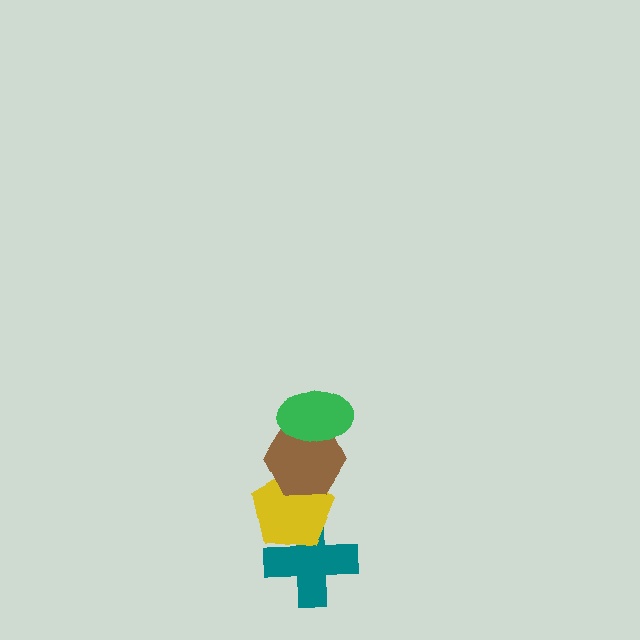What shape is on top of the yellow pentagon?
The brown hexagon is on top of the yellow pentagon.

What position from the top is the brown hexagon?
The brown hexagon is 2nd from the top.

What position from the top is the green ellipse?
The green ellipse is 1st from the top.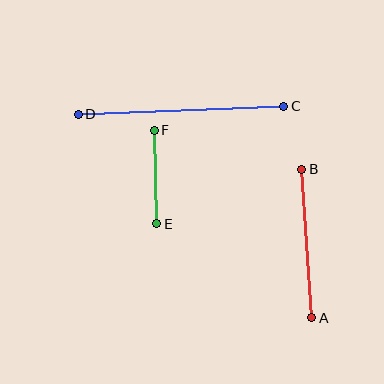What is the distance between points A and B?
The distance is approximately 149 pixels.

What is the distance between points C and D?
The distance is approximately 206 pixels.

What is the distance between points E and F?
The distance is approximately 93 pixels.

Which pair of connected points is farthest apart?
Points C and D are farthest apart.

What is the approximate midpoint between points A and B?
The midpoint is at approximately (307, 244) pixels.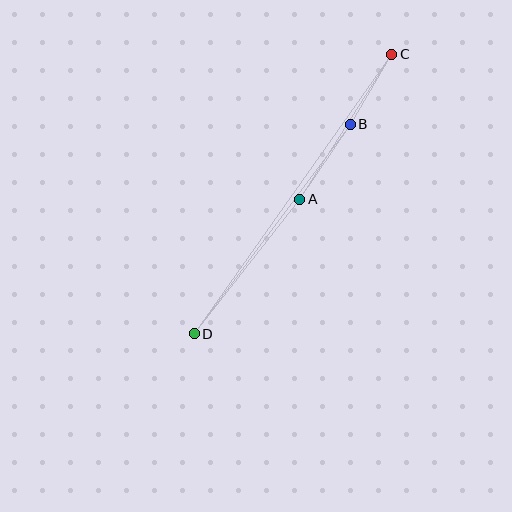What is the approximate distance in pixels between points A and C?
The distance between A and C is approximately 172 pixels.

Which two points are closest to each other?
Points B and C are closest to each other.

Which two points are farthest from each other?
Points C and D are farthest from each other.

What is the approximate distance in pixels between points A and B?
The distance between A and B is approximately 90 pixels.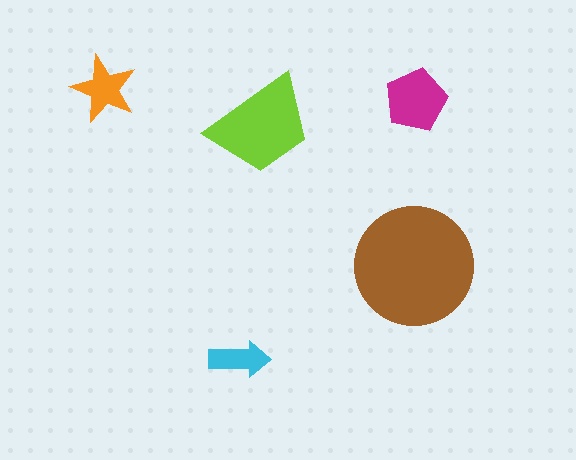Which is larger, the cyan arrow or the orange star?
The orange star.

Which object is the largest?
The brown circle.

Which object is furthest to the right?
The magenta pentagon is rightmost.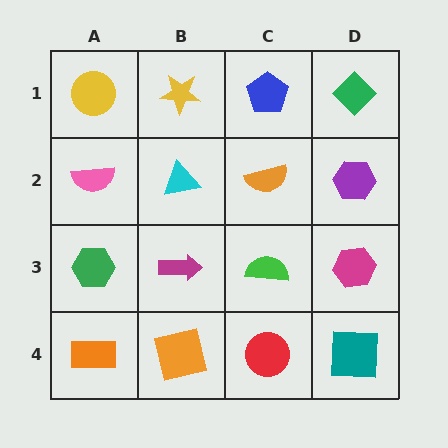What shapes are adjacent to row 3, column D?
A purple hexagon (row 2, column D), a teal square (row 4, column D), a green semicircle (row 3, column C).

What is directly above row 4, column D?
A magenta hexagon.